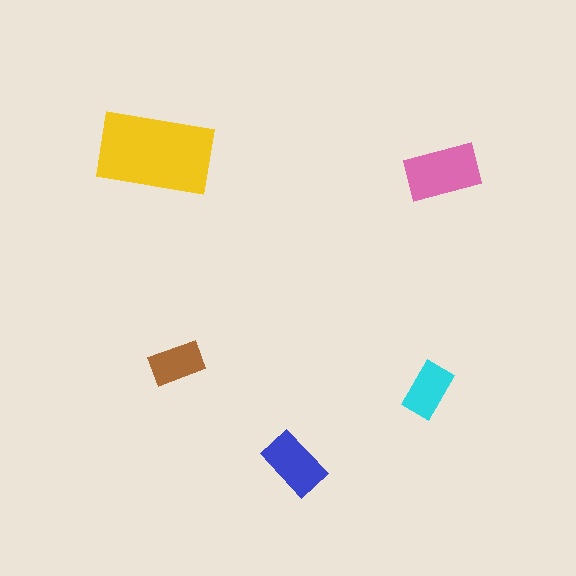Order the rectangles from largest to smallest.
the yellow one, the pink one, the blue one, the cyan one, the brown one.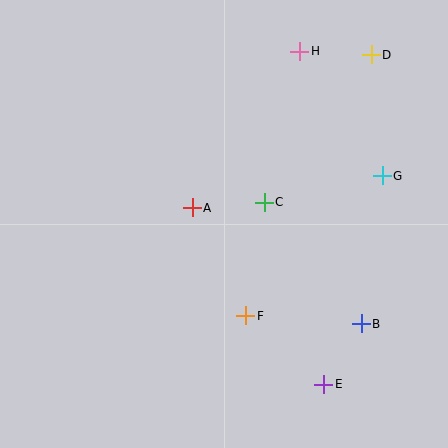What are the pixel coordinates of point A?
Point A is at (192, 208).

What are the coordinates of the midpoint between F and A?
The midpoint between F and A is at (219, 262).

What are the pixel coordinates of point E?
Point E is at (324, 384).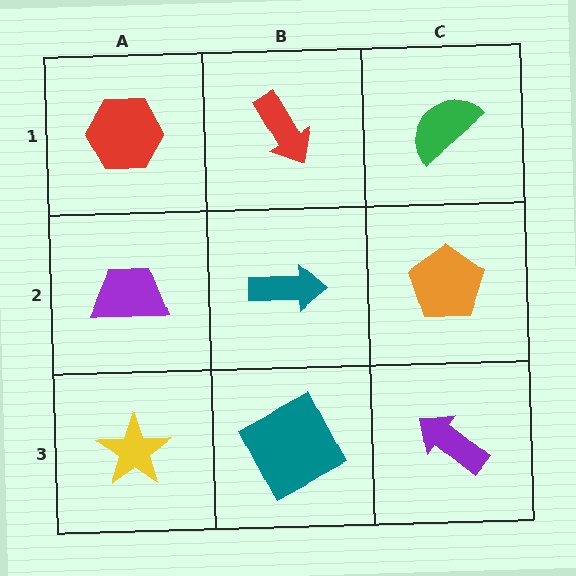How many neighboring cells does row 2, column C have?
3.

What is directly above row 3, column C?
An orange pentagon.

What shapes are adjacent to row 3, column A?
A purple trapezoid (row 2, column A), a teal square (row 3, column B).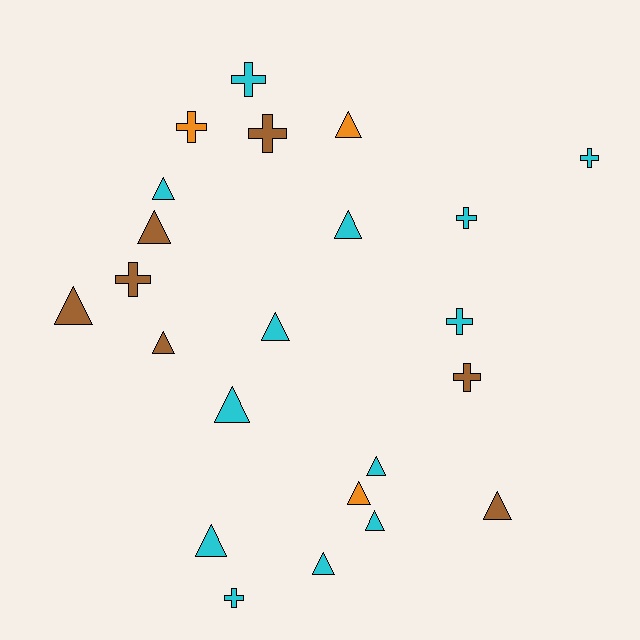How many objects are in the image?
There are 23 objects.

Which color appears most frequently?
Cyan, with 13 objects.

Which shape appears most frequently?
Triangle, with 14 objects.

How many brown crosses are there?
There are 3 brown crosses.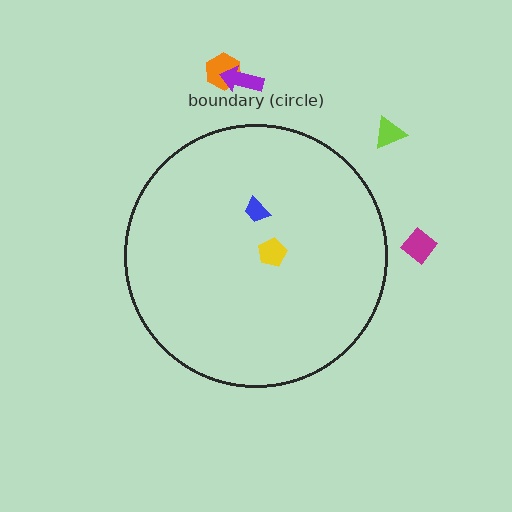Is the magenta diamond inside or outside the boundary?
Outside.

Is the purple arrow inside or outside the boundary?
Outside.